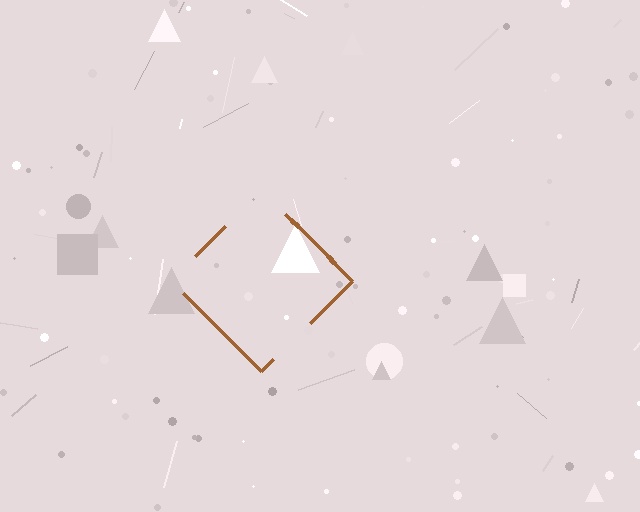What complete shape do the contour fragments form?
The contour fragments form a diamond.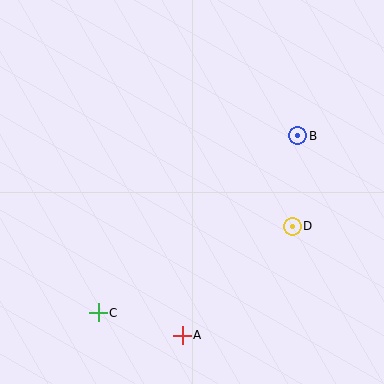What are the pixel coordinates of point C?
Point C is at (98, 313).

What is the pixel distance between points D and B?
The distance between D and B is 91 pixels.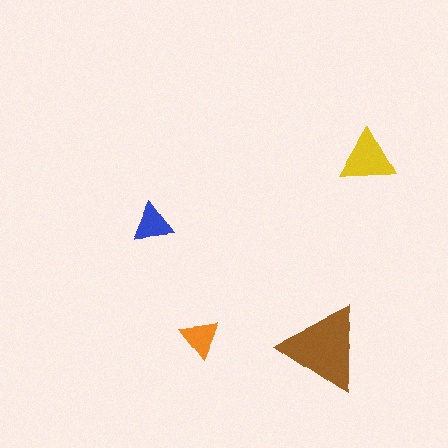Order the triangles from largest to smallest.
the brown one, the yellow one, the blue one, the orange one.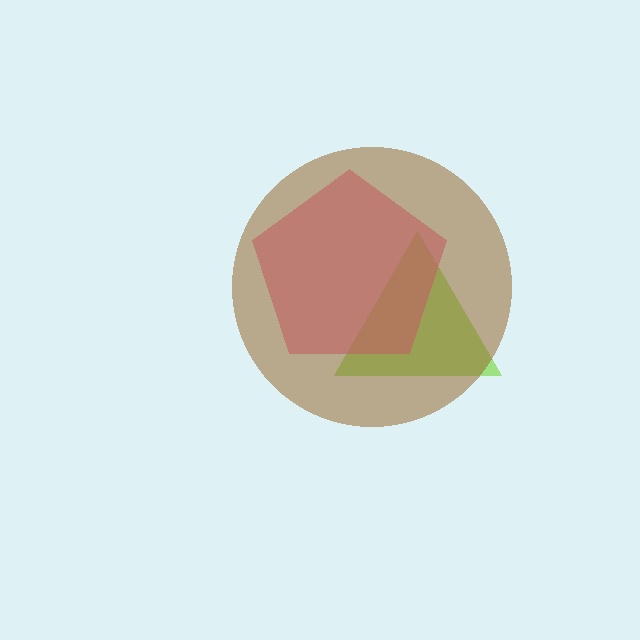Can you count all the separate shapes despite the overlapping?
Yes, there are 3 separate shapes.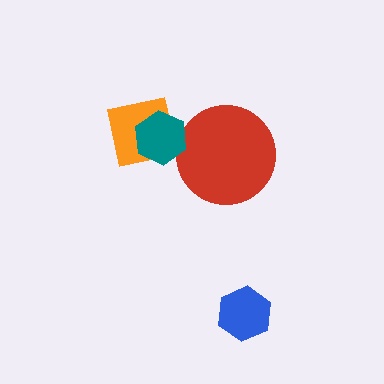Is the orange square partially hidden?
Yes, it is partially covered by another shape.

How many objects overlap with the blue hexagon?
0 objects overlap with the blue hexagon.